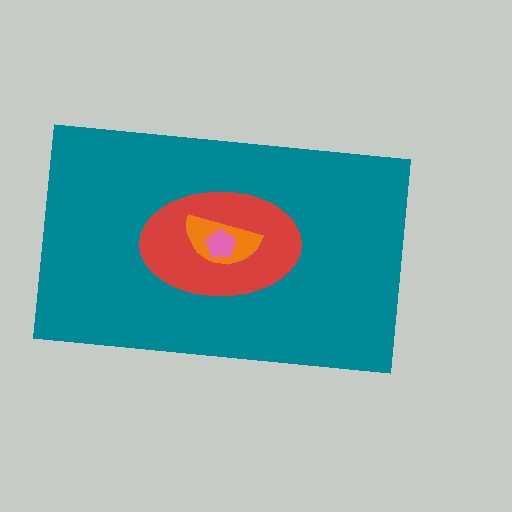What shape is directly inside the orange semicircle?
The pink pentagon.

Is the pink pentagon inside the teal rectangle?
Yes.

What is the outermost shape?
The teal rectangle.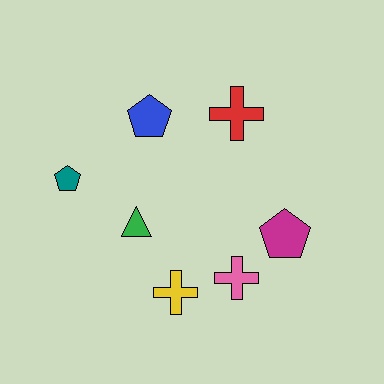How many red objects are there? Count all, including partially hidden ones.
There is 1 red object.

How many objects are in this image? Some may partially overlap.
There are 7 objects.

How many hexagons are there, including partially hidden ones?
There are no hexagons.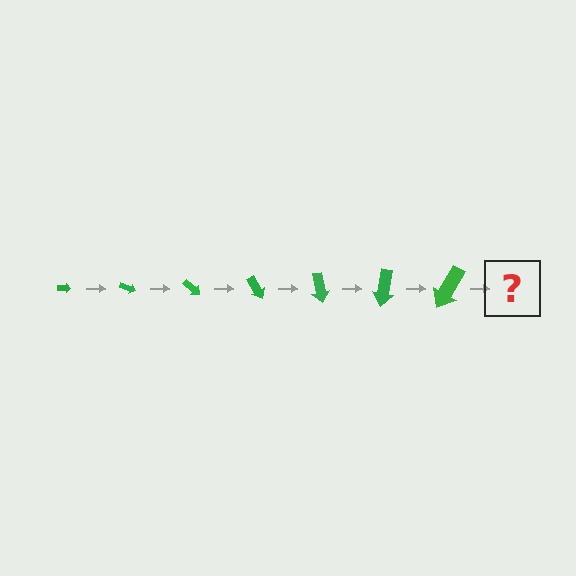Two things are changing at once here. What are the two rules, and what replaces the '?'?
The two rules are that the arrow grows larger each step and it rotates 20 degrees each step. The '?' should be an arrow, larger than the previous one and rotated 140 degrees from the start.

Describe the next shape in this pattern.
It should be an arrow, larger than the previous one and rotated 140 degrees from the start.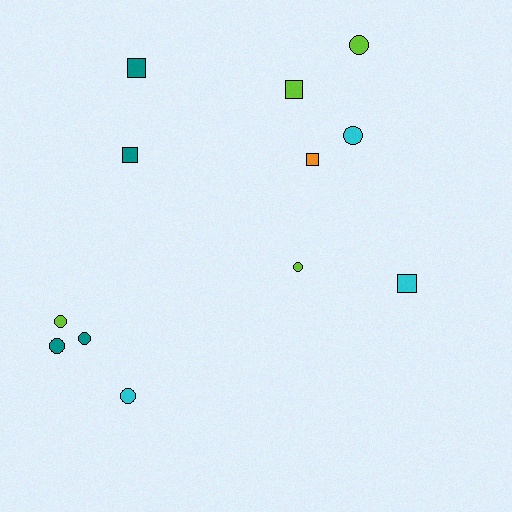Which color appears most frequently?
Lime, with 4 objects.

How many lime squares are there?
There is 1 lime square.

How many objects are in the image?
There are 12 objects.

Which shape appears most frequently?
Circle, with 7 objects.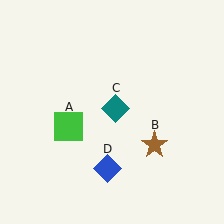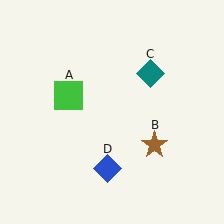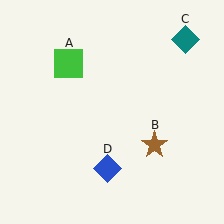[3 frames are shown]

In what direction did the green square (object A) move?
The green square (object A) moved up.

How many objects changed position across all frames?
2 objects changed position: green square (object A), teal diamond (object C).